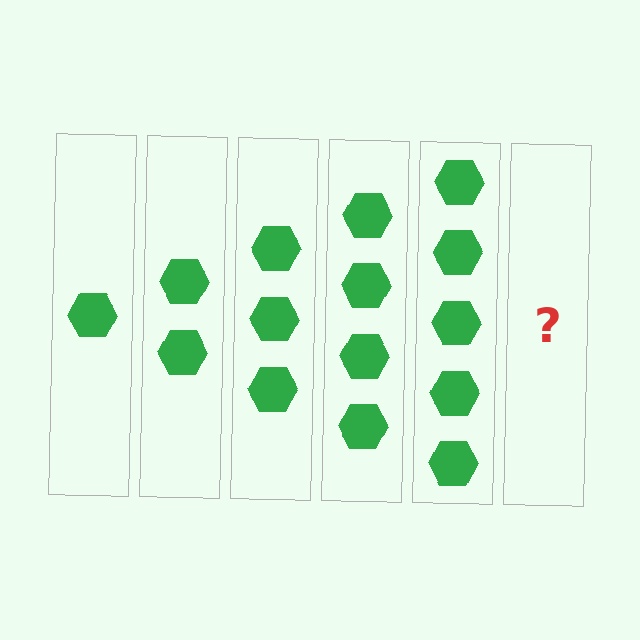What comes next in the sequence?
The next element should be 6 hexagons.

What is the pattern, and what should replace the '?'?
The pattern is that each step adds one more hexagon. The '?' should be 6 hexagons.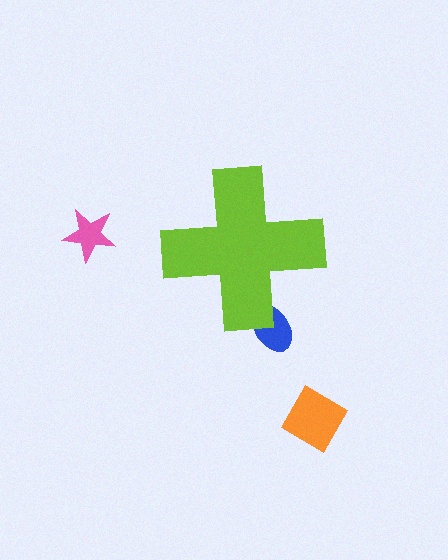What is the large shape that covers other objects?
A lime cross.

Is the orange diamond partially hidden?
No, the orange diamond is fully visible.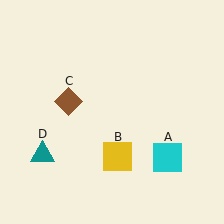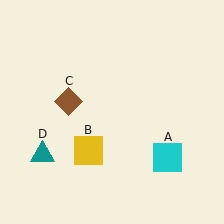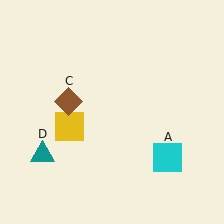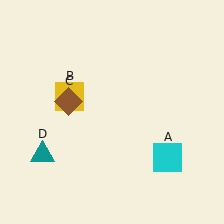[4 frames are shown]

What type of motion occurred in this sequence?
The yellow square (object B) rotated clockwise around the center of the scene.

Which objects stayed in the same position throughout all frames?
Cyan square (object A) and brown diamond (object C) and teal triangle (object D) remained stationary.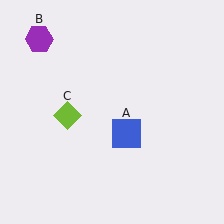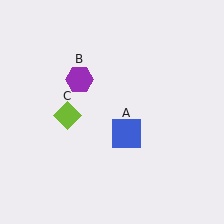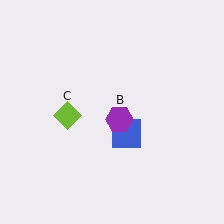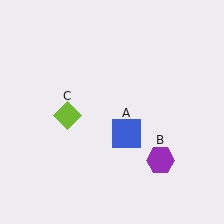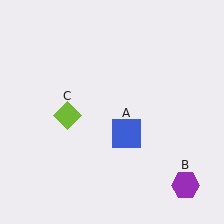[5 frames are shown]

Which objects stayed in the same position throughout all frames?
Blue square (object A) and lime diamond (object C) remained stationary.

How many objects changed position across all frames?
1 object changed position: purple hexagon (object B).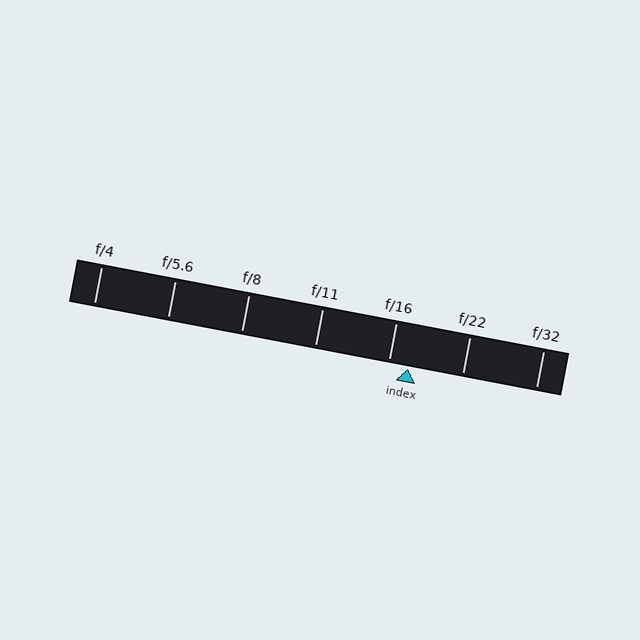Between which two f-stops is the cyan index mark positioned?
The index mark is between f/16 and f/22.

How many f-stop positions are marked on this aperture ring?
There are 7 f-stop positions marked.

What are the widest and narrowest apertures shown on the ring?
The widest aperture shown is f/4 and the narrowest is f/32.